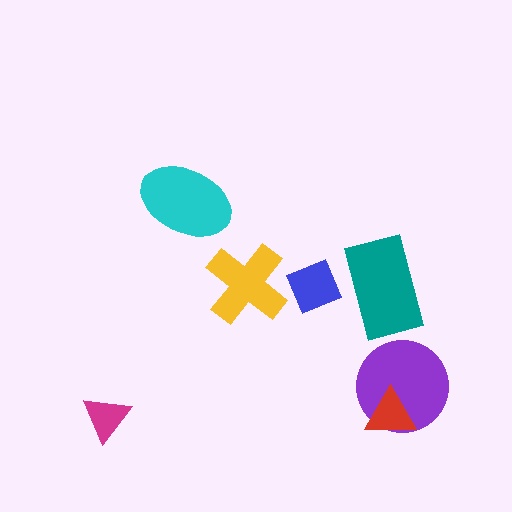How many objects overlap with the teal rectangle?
0 objects overlap with the teal rectangle.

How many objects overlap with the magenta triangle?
0 objects overlap with the magenta triangle.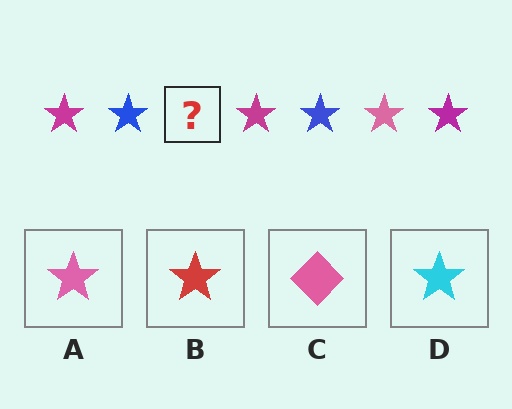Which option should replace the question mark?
Option A.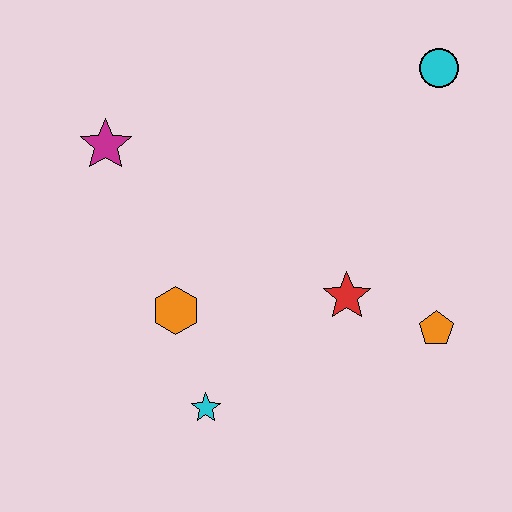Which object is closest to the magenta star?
The orange hexagon is closest to the magenta star.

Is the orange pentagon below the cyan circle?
Yes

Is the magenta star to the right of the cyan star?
No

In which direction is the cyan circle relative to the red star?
The cyan circle is above the red star.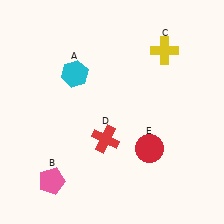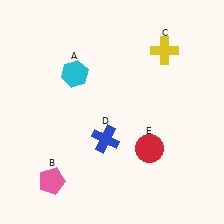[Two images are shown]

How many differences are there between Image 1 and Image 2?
There is 1 difference between the two images.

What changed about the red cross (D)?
In Image 1, D is red. In Image 2, it changed to blue.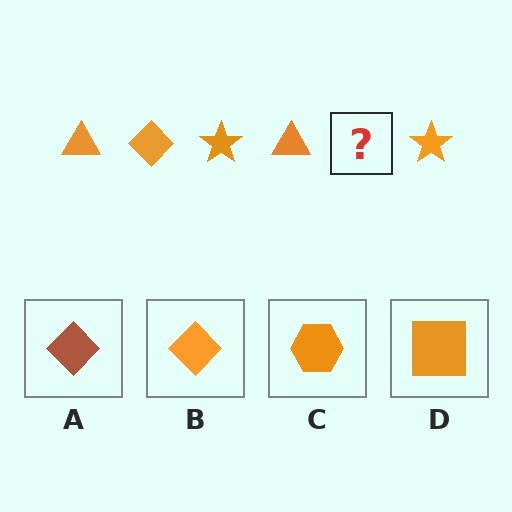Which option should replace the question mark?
Option B.